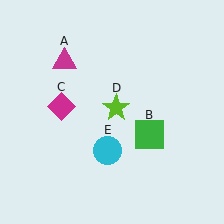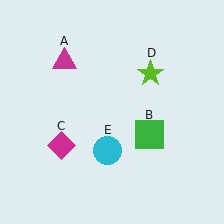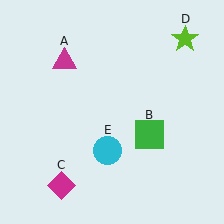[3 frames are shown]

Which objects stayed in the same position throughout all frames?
Magenta triangle (object A) and green square (object B) and cyan circle (object E) remained stationary.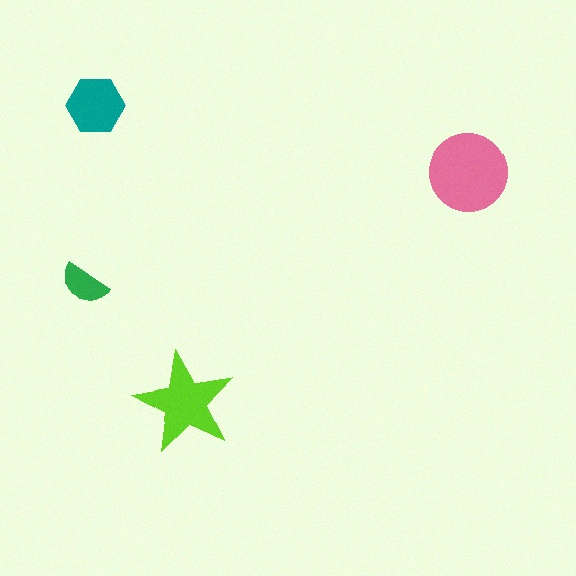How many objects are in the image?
There are 4 objects in the image.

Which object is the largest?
The pink circle.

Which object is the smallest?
The green semicircle.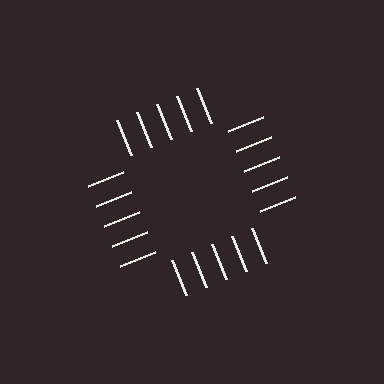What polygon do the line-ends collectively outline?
An illusory square — the line segments terminate on its edges but no continuous stroke is drawn.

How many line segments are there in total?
20 — 5 along each of the 4 edges.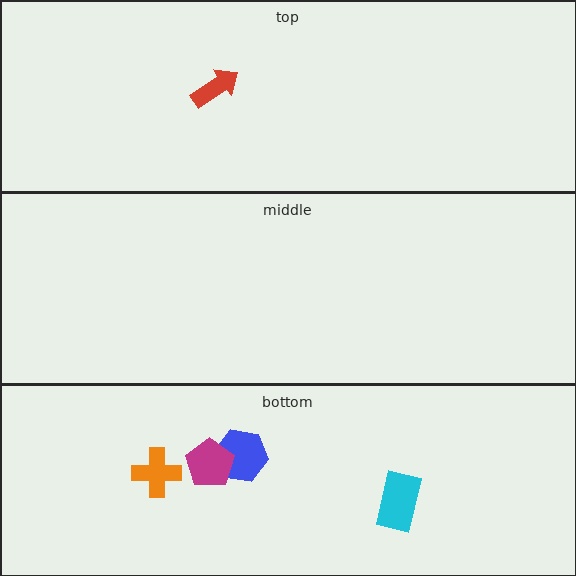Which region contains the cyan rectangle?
The bottom region.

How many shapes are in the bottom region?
4.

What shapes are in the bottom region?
The orange cross, the blue hexagon, the magenta pentagon, the cyan rectangle.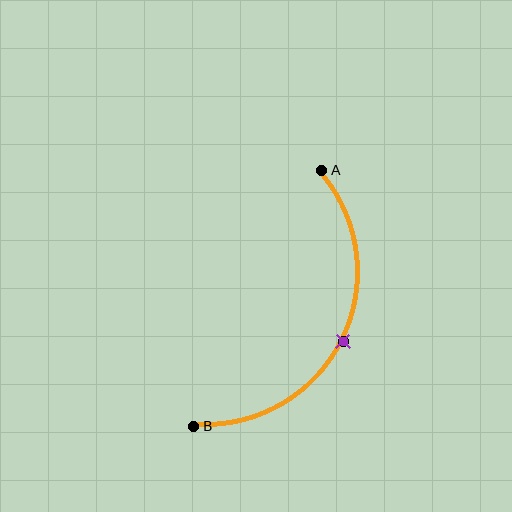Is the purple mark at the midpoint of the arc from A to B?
Yes. The purple mark lies on the arc at equal arc-length from both A and B — it is the arc midpoint.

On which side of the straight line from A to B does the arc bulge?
The arc bulges to the right of the straight line connecting A and B.